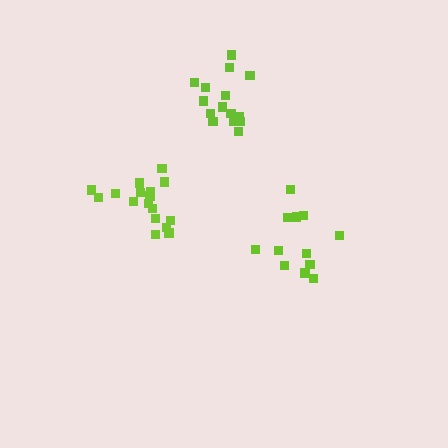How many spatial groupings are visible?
There are 3 spatial groupings.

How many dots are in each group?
Group 1: 12 dots, Group 2: 16 dots, Group 3: 17 dots (45 total).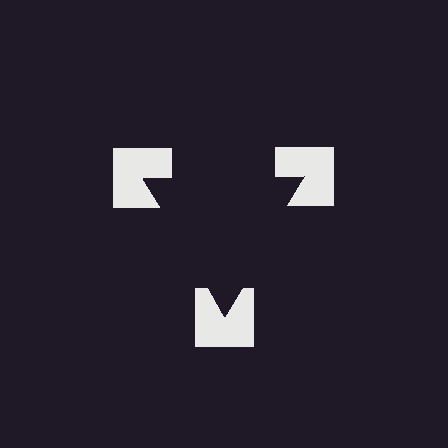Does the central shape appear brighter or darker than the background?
It typically appears slightly darker than the background, even though no actual brightness change is drawn.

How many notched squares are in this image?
There are 3 — one at each vertex of the illusory triangle.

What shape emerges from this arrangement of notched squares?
An illusory triangle — its edges are inferred from the aligned wedge cuts in the notched squares, not physically drawn.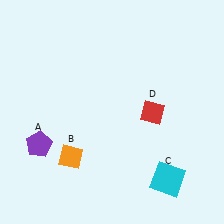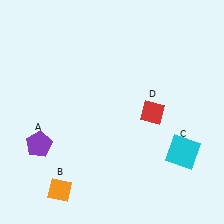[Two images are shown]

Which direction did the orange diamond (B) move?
The orange diamond (B) moved down.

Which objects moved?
The objects that moved are: the orange diamond (B), the cyan square (C).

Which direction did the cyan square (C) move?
The cyan square (C) moved up.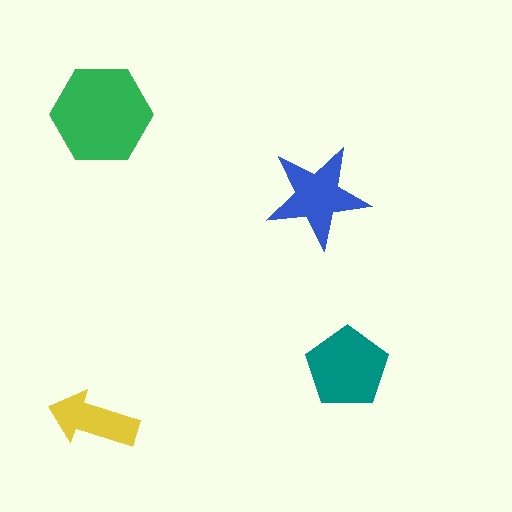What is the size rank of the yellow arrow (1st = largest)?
4th.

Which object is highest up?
The green hexagon is topmost.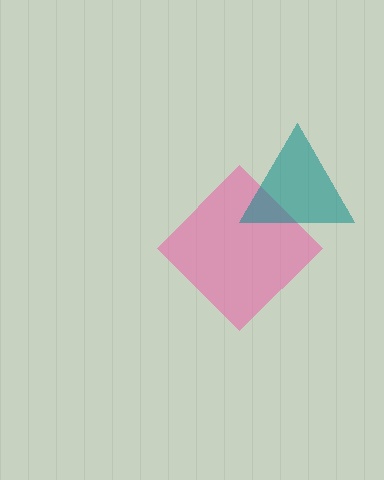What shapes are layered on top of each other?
The layered shapes are: a pink diamond, a teal triangle.